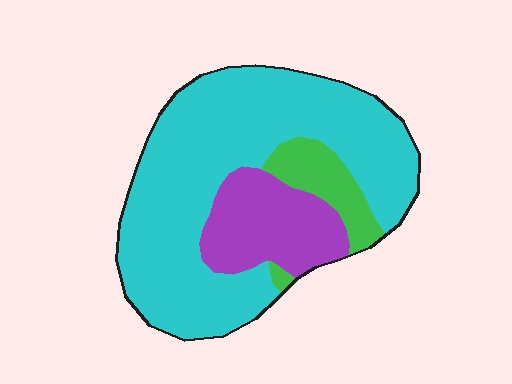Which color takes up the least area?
Green, at roughly 10%.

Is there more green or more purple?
Purple.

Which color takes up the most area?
Cyan, at roughly 70%.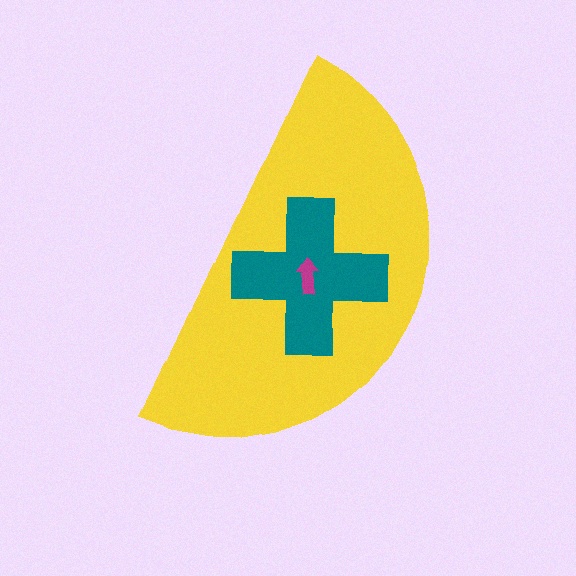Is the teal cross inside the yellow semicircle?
Yes.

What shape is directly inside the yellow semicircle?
The teal cross.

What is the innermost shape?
The magenta arrow.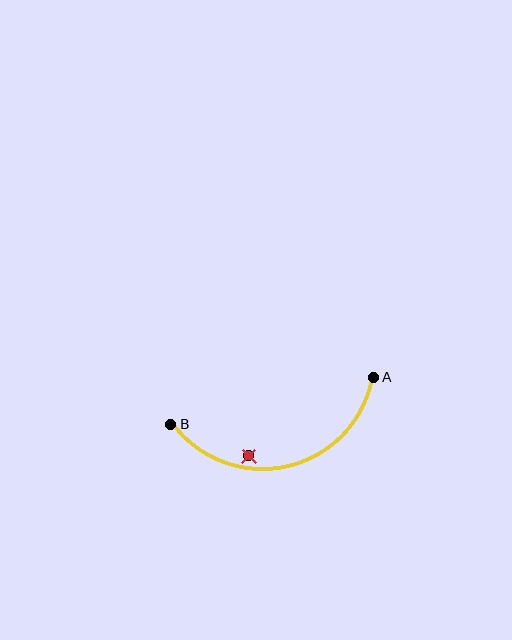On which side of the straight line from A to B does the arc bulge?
The arc bulges below the straight line connecting A and B.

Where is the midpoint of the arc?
The arc midpoint is the point on the curve farthest from the straight line joining A and B. It sits below that line.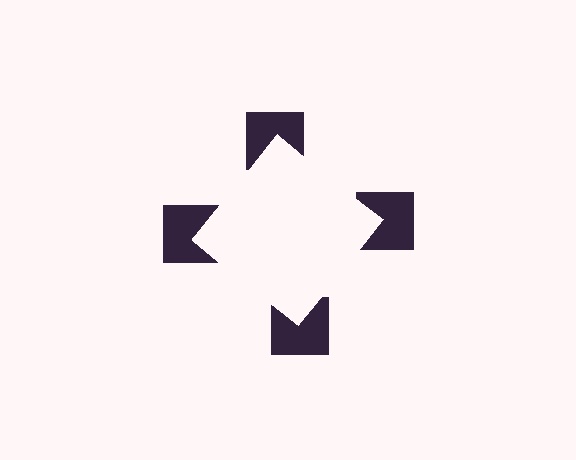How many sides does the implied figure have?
4 sides.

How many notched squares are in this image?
There are 4 — one at each vertex of the illusory square.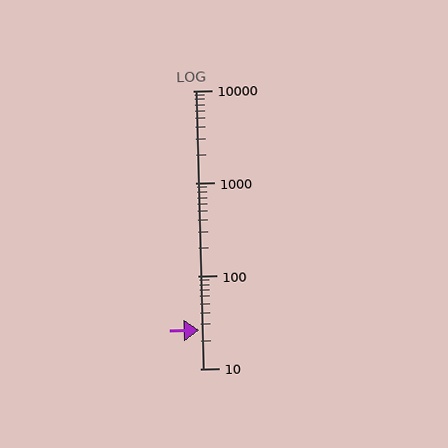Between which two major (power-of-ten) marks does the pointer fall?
The pointer is between 10 and 100.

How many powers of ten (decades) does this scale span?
The scale spans 3 decades, from 10 to 10000.